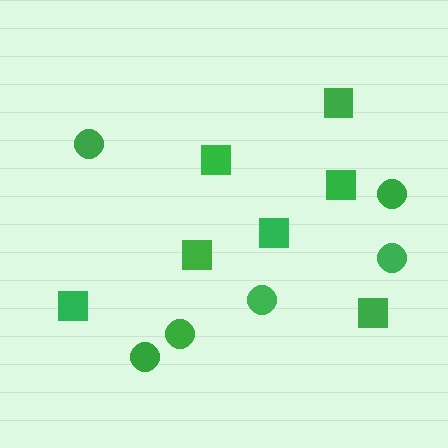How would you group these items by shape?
There are 2 groups: one group of squares (7) and one group of circles (6).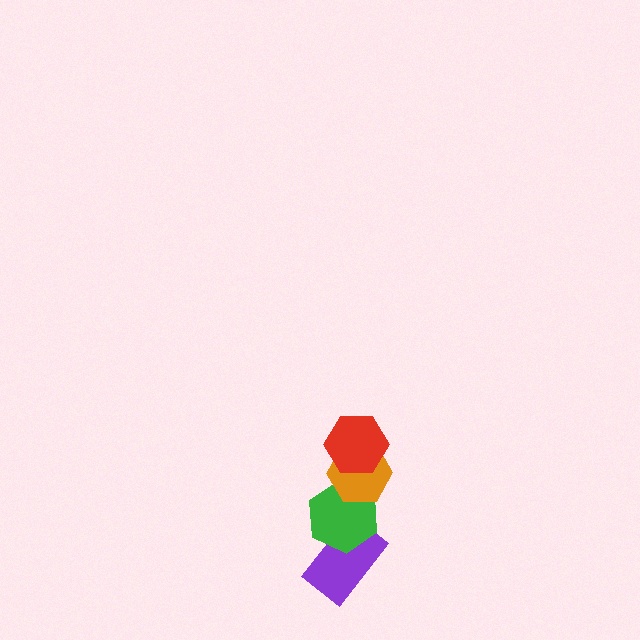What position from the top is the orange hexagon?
The orange hexagon is 2nd from the top.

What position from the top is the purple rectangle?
The purple rectangle is 4th from the top.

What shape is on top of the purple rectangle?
The green hexagon is on top of the purple rectangle.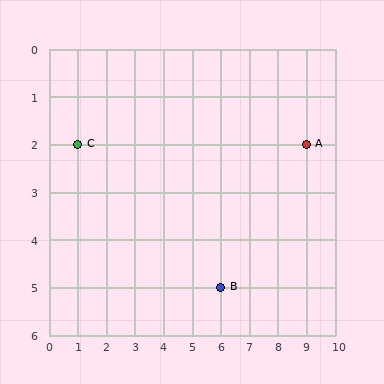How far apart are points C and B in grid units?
Points C and B are 5 columns and 3 rows apart (about 5.8 grid units diagonally).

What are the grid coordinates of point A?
Point A is at grid coordinates (9, 2).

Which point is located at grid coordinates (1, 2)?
Point C is at (1, 2).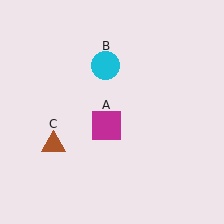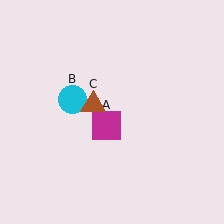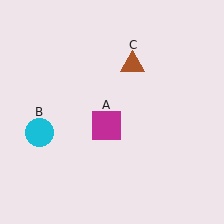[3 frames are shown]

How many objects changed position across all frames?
2 objects changed position: cyan circle (object B), brown triangle (object C).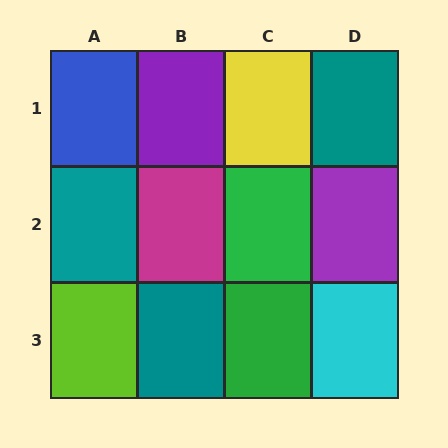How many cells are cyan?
1 cell is cyan.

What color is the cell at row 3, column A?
Lime.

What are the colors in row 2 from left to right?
Teal, magenta, green, purple.